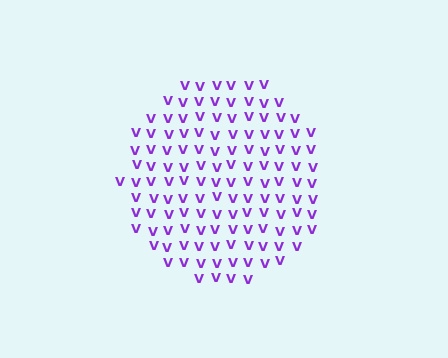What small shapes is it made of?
It is made of small letter V's.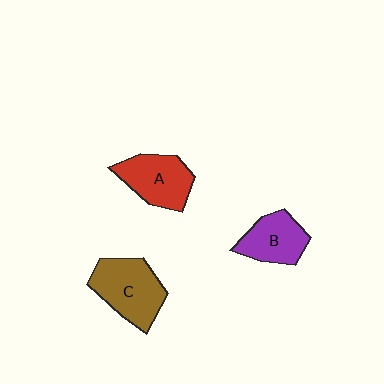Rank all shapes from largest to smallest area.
From largest to smallest: C (brown), A (red), B (purple).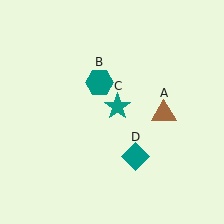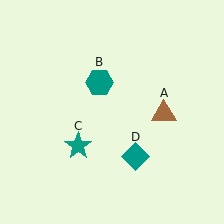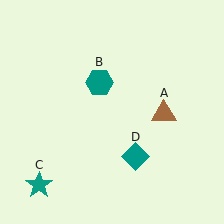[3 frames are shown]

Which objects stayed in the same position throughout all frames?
Brown triangle (object A) and teal hexagon (object B) and teal diamond (object D) remained stationary.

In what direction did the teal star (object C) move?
The teal star (object C) moved down and to the left.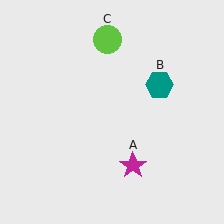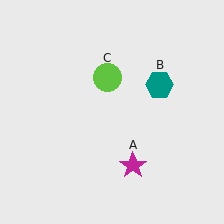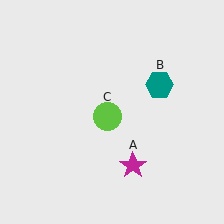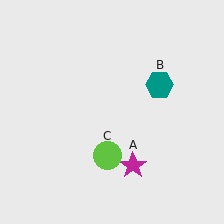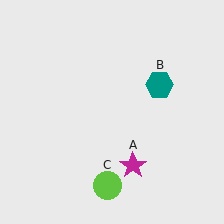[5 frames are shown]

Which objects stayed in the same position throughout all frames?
Magenta star (object A) and teal hexagon (object B) remained stationary.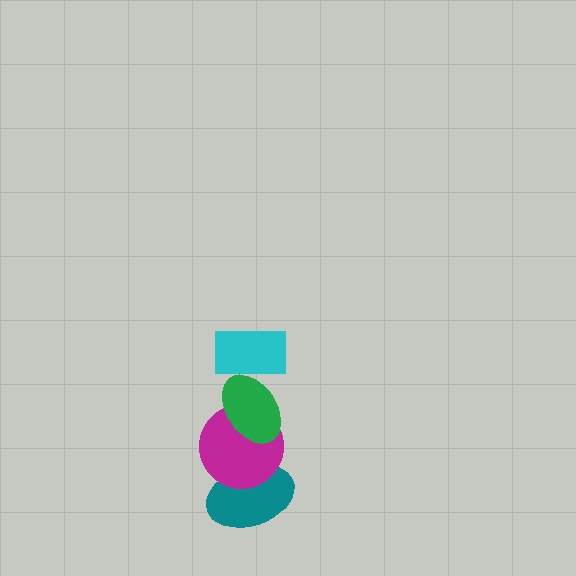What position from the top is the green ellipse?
The green ellipse is 2nd from the top.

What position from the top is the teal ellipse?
The teal ellipse is 4th from the top.